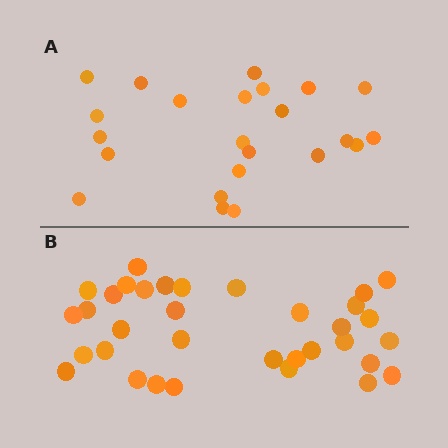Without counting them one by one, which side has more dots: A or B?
Region B (the bottom region) has more dots.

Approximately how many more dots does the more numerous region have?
Region B has roughly 12 or so more dots than region A.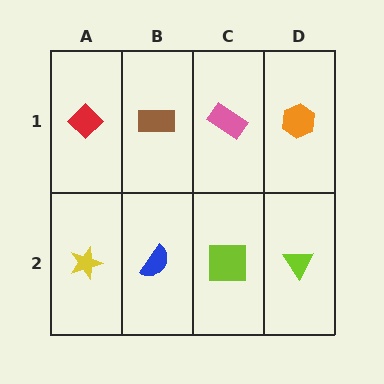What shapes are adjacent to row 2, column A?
A red diamond (row 1, column A), a blue semicircle (row 2, column B).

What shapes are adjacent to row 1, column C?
A lime square (row 2, column C), a brown rectangle (row 1, column B), an orange hexagon (row 1, column D).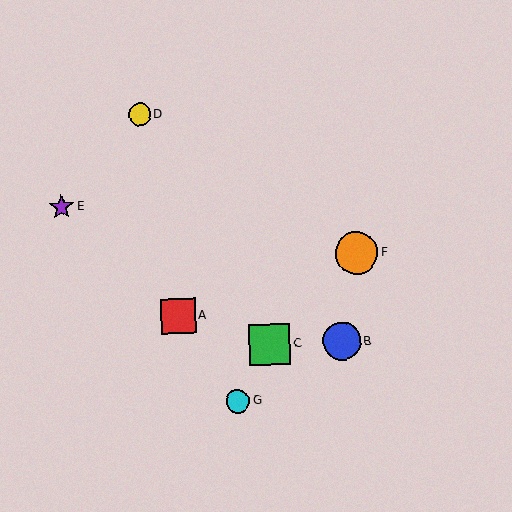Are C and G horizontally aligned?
No, C is at y≈344 and G is at y≈401.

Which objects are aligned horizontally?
Objects B, C are aligned horizontally.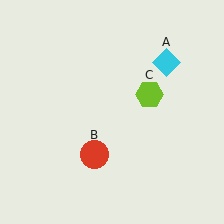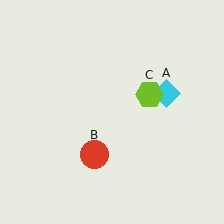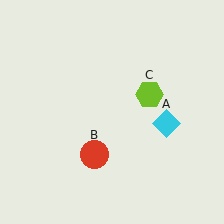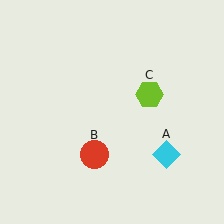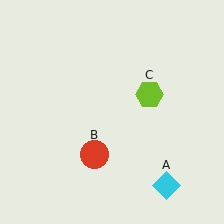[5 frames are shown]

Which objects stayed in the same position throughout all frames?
Red circle (object B) and lime hexagon (object C) remained stationary.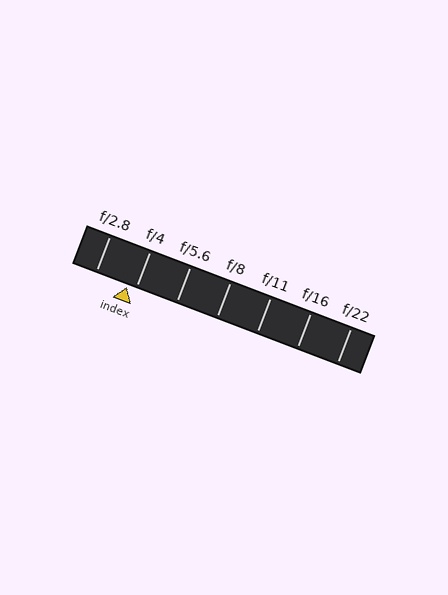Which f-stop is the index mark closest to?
The index mark is closest to f/4.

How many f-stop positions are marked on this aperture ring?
There are 7 f-stop positions marked.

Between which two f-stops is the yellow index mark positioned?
The index mark is between f/2.8 and f/4.